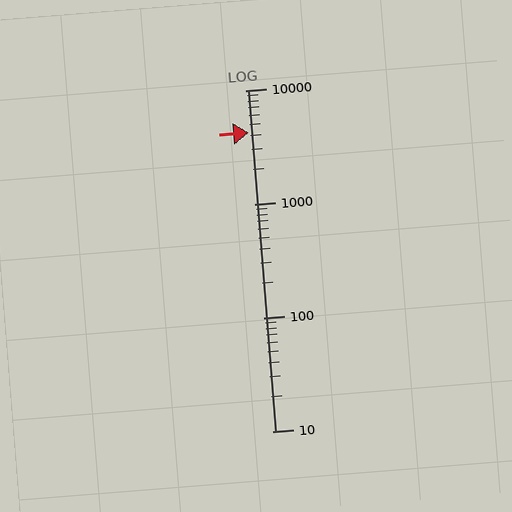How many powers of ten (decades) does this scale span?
The scale spans 3 decades, from 10 to 10000.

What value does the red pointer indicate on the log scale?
The pointer indicates approximately 4200.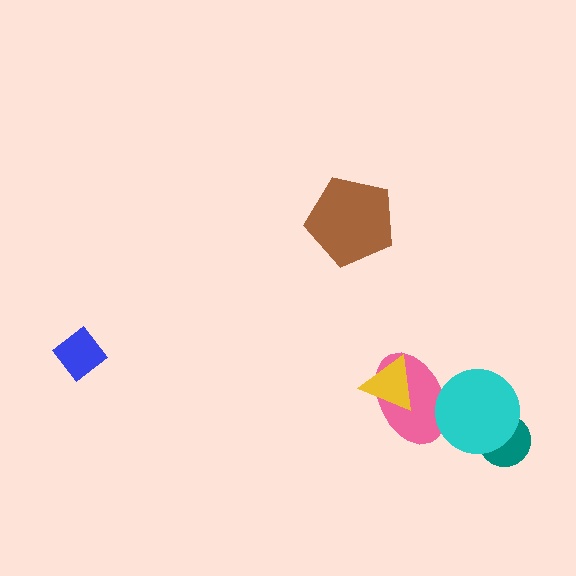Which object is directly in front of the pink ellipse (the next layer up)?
The cyan circle is directly in front of the pink ellipse.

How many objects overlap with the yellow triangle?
1 object overlaps with the yellow triangle.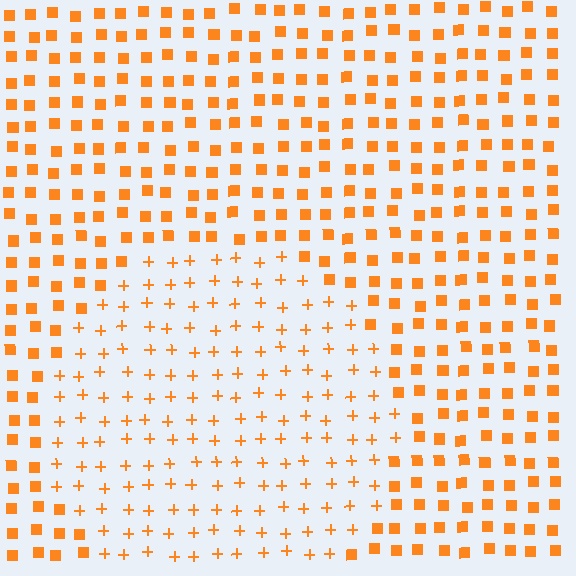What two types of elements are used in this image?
The image uses plus signs inside the circle region and squares outside it.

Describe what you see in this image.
The image is filled with small orange elements arranged in a uniform grid. A circle-shaped region contains plus signs, while the surrounding area contains squares. The boundary is defined purely by the change in element shape.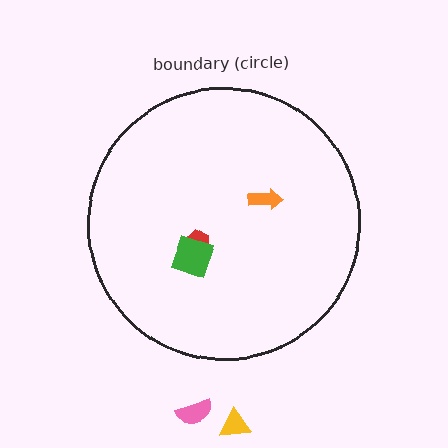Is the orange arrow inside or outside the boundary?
Inside.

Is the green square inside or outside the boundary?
Inside.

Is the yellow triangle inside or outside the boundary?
Outside.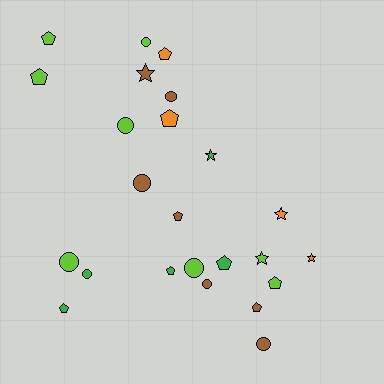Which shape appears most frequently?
Pentagon, with 10 objects.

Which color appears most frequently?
Lime, with 8 objects.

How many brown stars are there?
There is 1 brown star.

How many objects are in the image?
There are 24 objects.